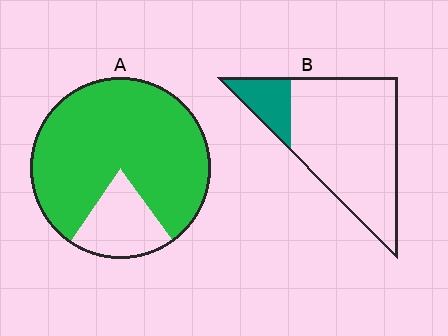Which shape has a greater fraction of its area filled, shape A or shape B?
Shape A.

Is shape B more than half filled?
No.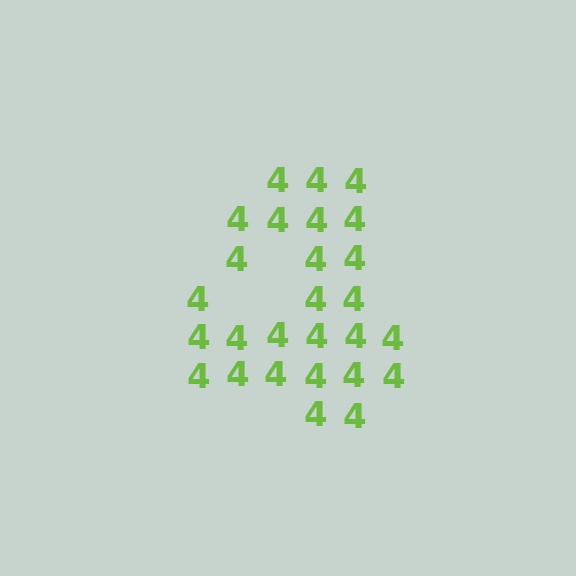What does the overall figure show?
The overall figure shows the digit 4.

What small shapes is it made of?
It is made of small digit 4's.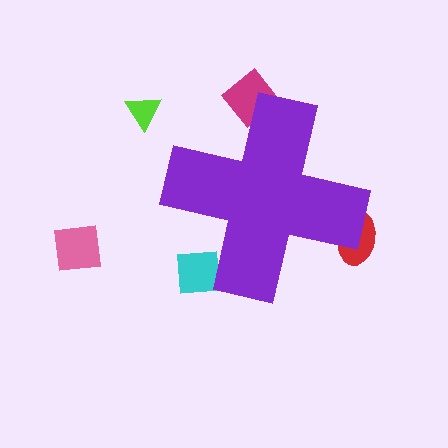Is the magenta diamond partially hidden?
Yes, the magenta diamond is partially hidden behind the purple cross.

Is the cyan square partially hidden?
Yes, the cyan square is partially hidden behind the purple cross.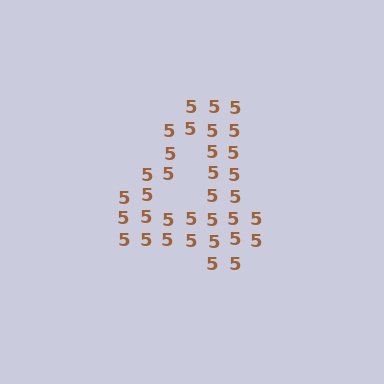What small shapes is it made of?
It is made of small digit 5's.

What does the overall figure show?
The overall figure shows the digit 4.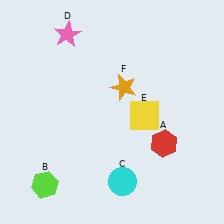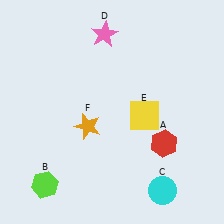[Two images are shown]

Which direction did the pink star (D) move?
The pink star (D) moved right.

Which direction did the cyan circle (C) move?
The cyan circle (C) moved right.